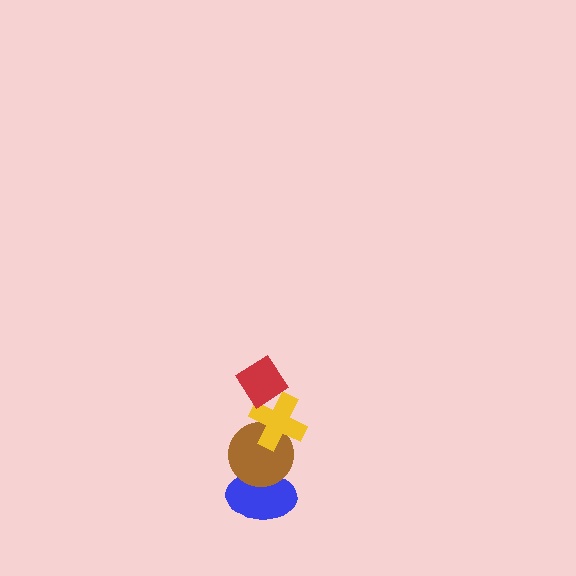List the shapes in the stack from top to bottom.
From top to bottom: the red diamond, the yellow cross, the brown circle, the blue ellipse.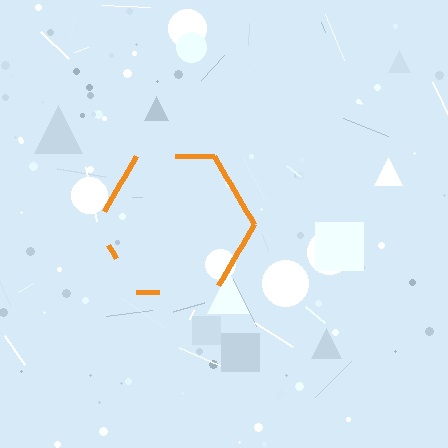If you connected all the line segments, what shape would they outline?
They would outline a hexagon.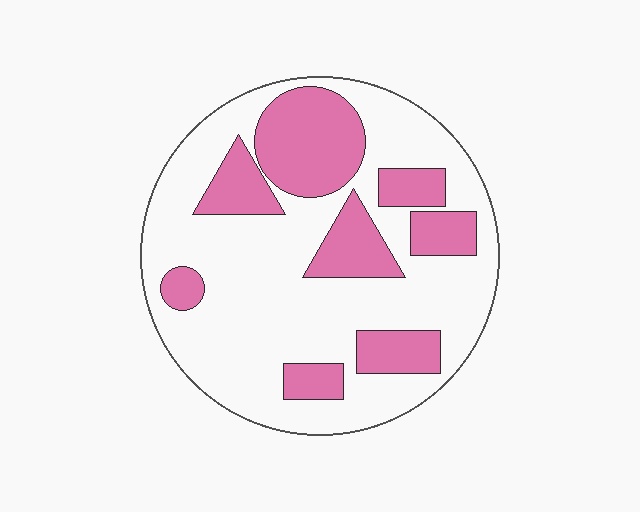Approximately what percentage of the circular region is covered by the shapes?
Approximately 30%.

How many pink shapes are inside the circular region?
8.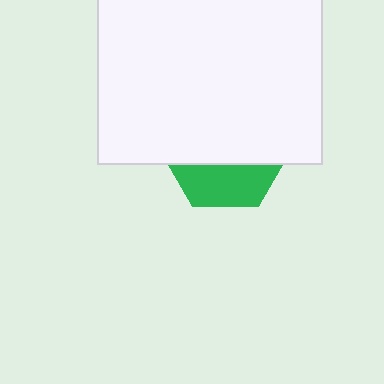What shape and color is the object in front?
The object in front is a white rectangle.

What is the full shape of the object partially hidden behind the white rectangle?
The partially hidden object is a green hexagon.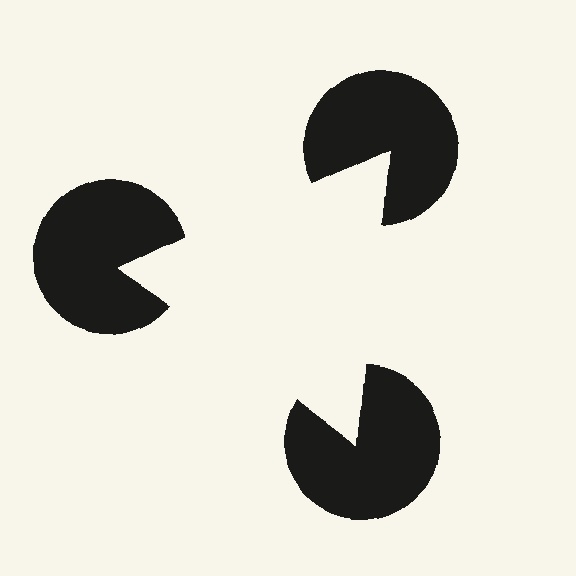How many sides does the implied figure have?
3 sides.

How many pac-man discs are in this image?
There are 3 — one at each vertex of the illusory triangle.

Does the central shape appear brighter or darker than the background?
It typically appears slightly brighter than the background, even though no actual brightness change is drawn.